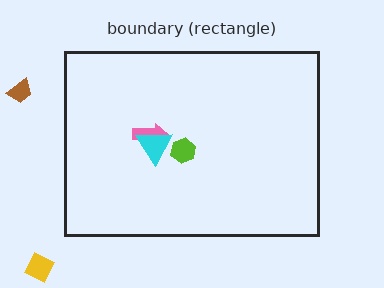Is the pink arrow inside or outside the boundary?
Inside.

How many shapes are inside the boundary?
3 inside, 2 outside.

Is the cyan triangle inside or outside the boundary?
Inside.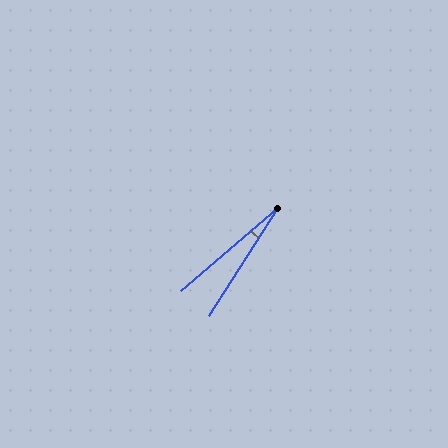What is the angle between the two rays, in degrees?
Approximately 17 degrees.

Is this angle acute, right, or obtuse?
It is acute.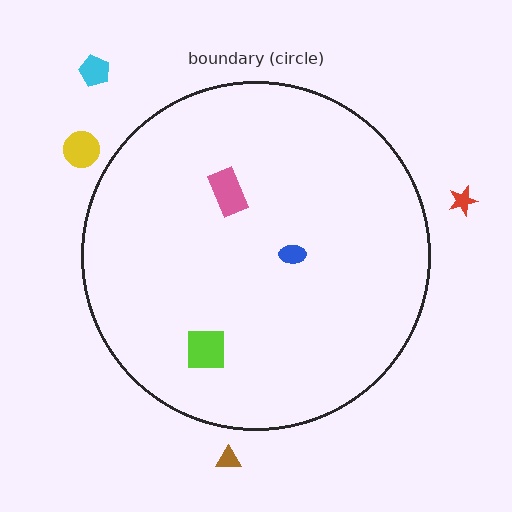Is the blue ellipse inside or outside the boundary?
Inside.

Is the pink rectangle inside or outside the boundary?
Inside.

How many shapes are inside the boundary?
3 inside, 4 outside.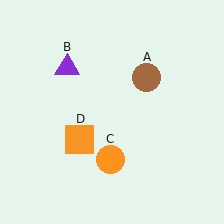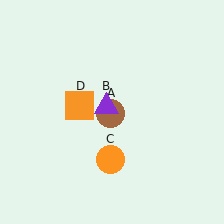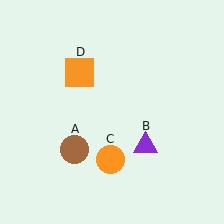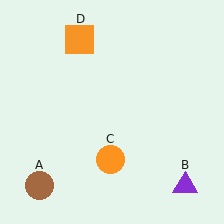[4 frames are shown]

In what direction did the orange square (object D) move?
The orange square (object D) moved up.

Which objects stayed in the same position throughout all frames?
Orange circle (object C) remained stationary.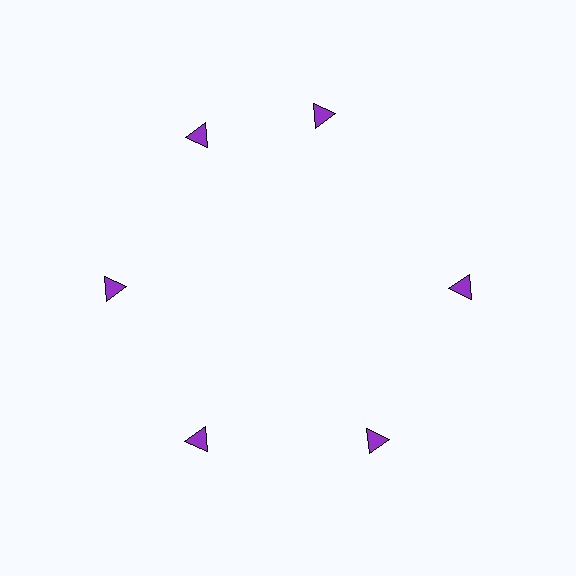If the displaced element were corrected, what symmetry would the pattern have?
It would have 6-fold rotational symmetry — the pattern would map onto itself every 60 degrees.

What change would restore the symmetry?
The symmetry would be restored by rotating it back into even spacing with its neighbors so that all 6 triangles sit at equal angles and equal distance from the center.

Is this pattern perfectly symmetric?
No. The 6 purple triangles are arranged in a ring, but one element near the 1 o'clock position is rotated out of alignment along the ring, breaking the 6-fold rotational symmetry.